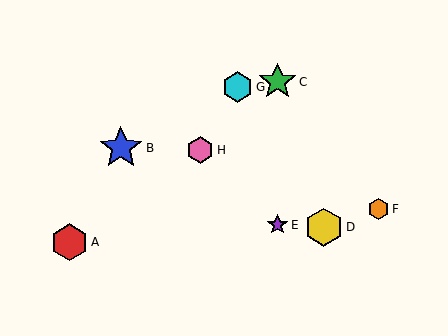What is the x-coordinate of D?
Object D is at x≈324.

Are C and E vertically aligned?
Yes, both are at x≈277.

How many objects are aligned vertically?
2 objects (C, E) are aligned vertically.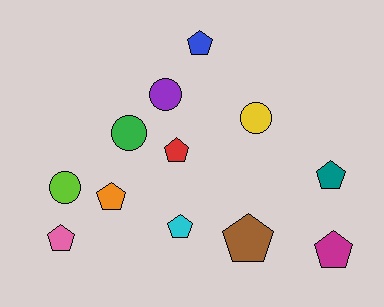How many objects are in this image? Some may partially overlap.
There are 12 objects.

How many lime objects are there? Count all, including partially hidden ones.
There is 1 lime object.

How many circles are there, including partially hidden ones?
There are 4 circles.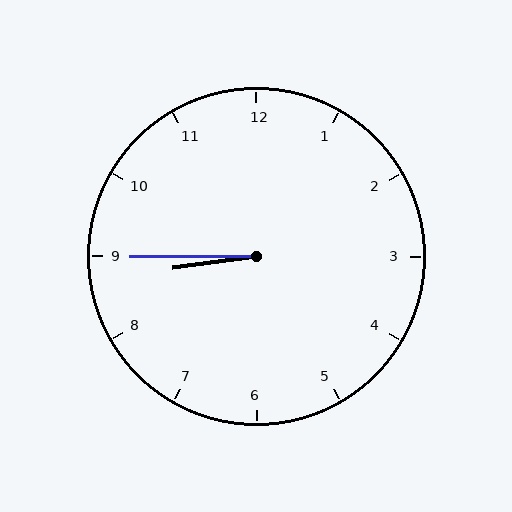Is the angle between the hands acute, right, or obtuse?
It is acute.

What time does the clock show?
8:45.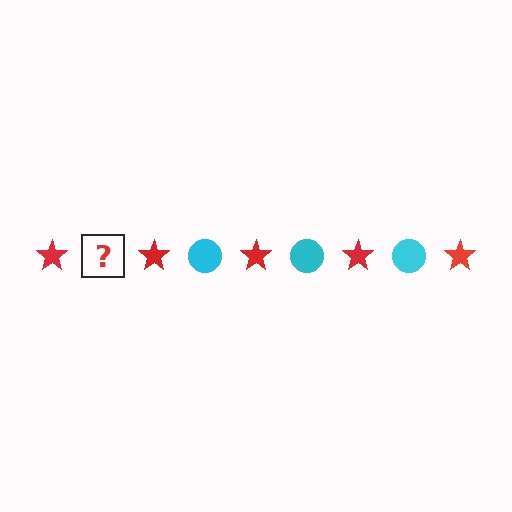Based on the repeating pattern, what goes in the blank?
The blank should be a cyan circle.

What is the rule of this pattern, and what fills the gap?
The rule is that the pattern alternates between red star and cyan circle. The gap should be filled with a cyan circle.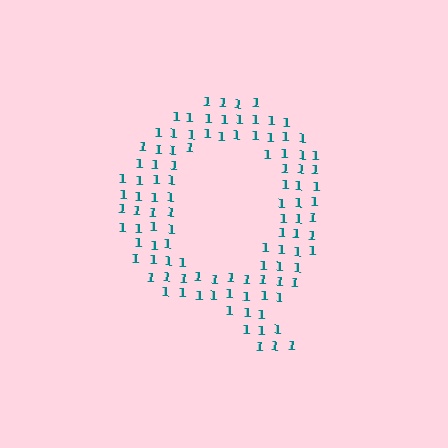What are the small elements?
The small elements are digit 1's.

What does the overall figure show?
The overall figure shows the letter Q.